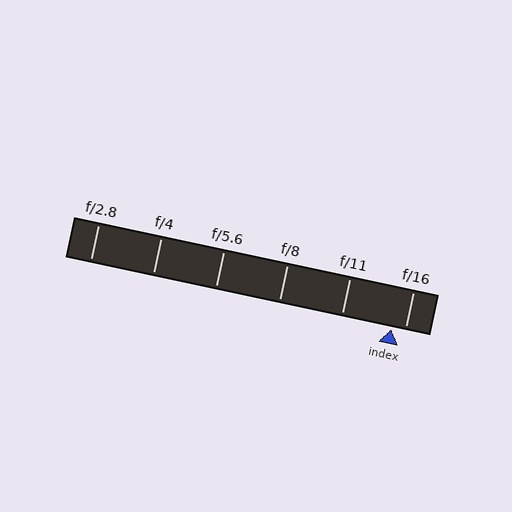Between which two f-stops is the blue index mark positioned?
The index mark is between f/11 and f/16.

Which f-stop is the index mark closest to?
The index mark is closest to f/16.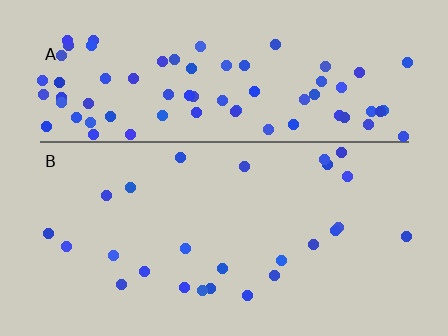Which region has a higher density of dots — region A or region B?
A (the top).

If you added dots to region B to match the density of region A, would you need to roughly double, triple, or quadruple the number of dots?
Approximately triple.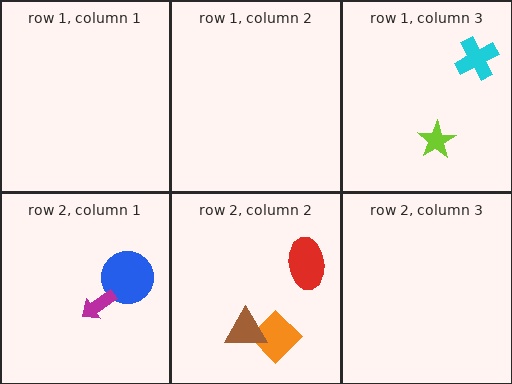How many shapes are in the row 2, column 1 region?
2.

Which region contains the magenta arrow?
The row 2, column 1 region.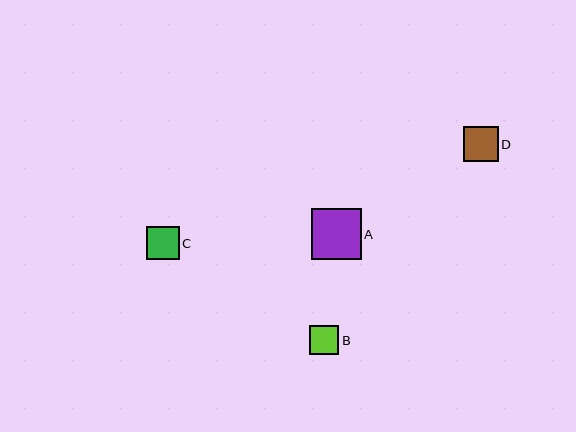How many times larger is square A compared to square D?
Square A is approximately 1.4 times the size of square D.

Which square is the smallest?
Square B is the smallest with a size of approximately 29 pixels.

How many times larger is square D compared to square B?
Square D is approximately 1.2 times the size of square B.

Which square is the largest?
Square A is the largest with a size of approximately 50 pixels.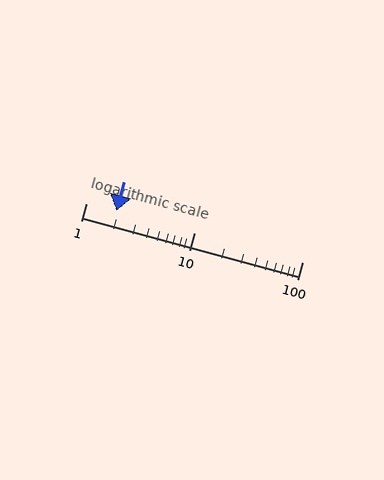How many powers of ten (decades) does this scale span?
The scale spans 2 decades, from 1 to 100.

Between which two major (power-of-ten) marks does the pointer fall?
The pointer is between 1 and 10.